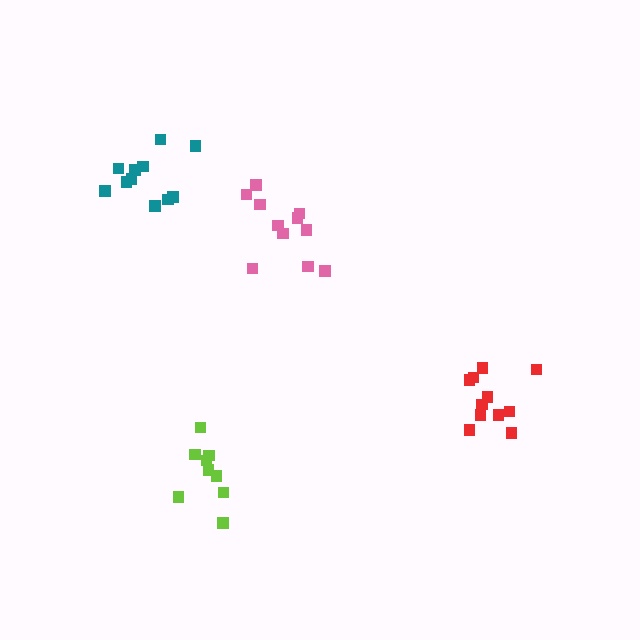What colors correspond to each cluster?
The clusters are colored: lime, pink, red, teal.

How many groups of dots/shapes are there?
There are 4 groups.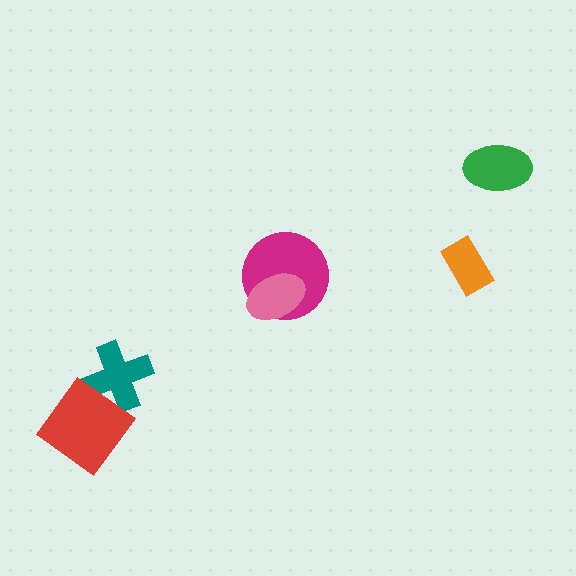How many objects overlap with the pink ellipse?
1 object overlaps with the pink ellipse.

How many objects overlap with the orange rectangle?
0 objects overlap with the orange rectangle.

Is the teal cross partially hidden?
Yes, it is partially covered by another shape.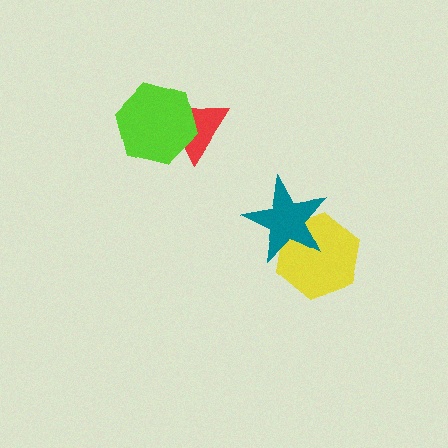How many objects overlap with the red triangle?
1 object overlaps with the red triangle.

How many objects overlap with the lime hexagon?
1 object overlaps with the lime hexagon.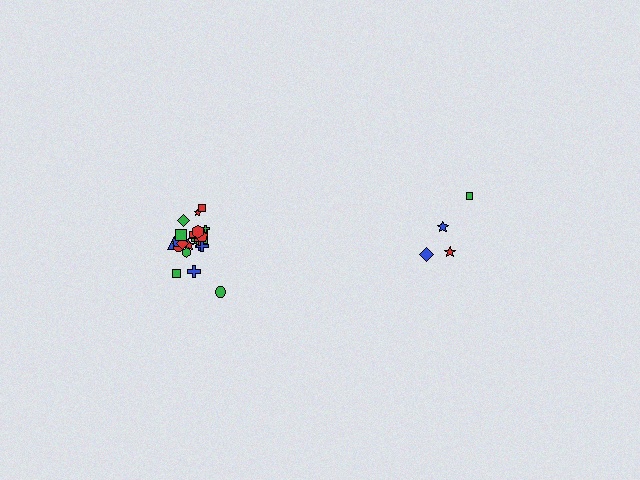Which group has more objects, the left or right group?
The left group.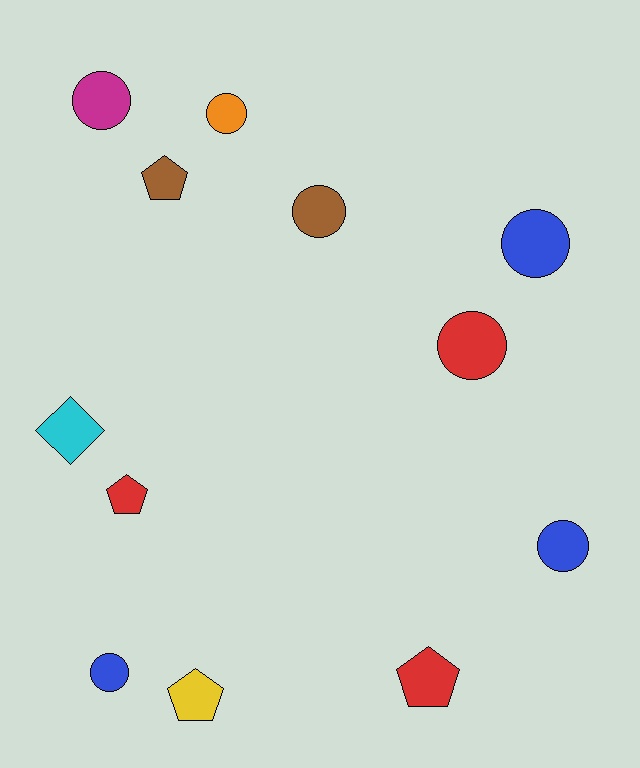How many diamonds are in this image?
There is 1 diamond.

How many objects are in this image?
There are 12 objects.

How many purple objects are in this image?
There are no purple objects.